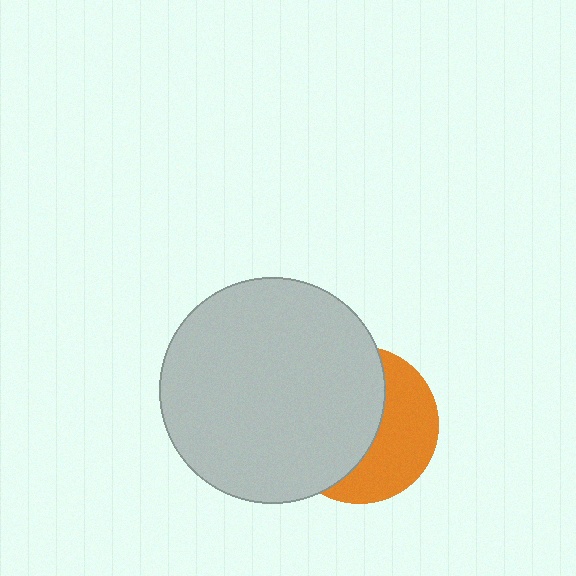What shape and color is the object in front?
The object in front is a light gray circle.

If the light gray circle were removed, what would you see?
You would see the complete orange circle.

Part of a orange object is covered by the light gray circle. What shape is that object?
It is a circle.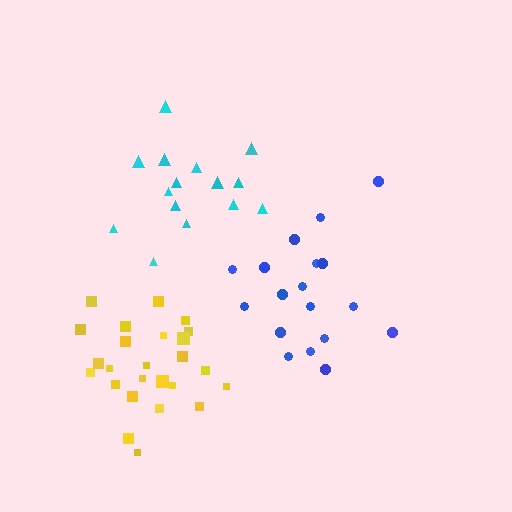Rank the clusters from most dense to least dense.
cyan, yellow, blue.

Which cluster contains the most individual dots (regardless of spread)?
Yellow (25).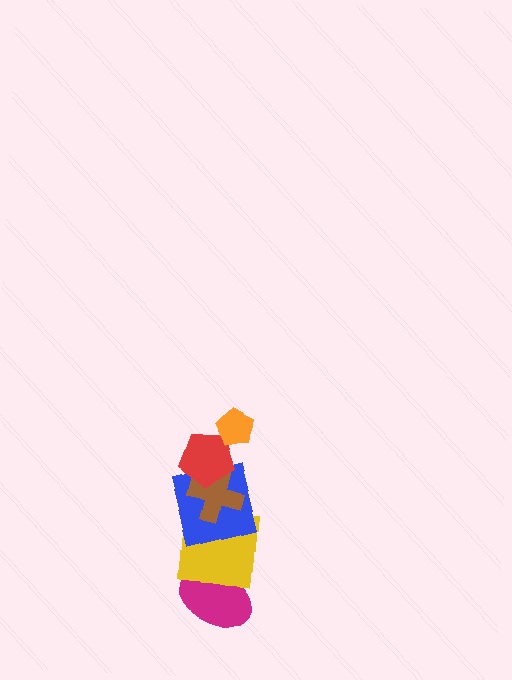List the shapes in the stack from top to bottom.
From top to bottom: the orange pentagon, the red pentagon, the brown cross, the blue square, the yellow square, the magenta ellipse.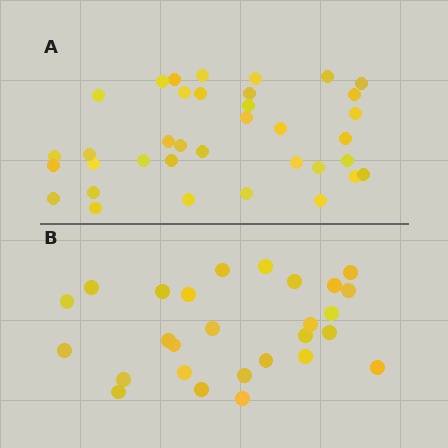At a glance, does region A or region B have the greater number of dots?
Region A (the top region) has more dots.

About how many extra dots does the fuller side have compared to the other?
Region A has roughly 8 or so more dots than region B.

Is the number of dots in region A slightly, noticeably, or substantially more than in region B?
Region A has noticeably more, but not dramatically so. The ratio is roughly 1.3 to 1.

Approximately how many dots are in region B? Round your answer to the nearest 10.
About 30 dots. (The exact count is 27, which rounds to 30.)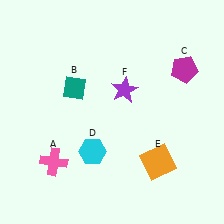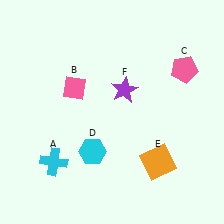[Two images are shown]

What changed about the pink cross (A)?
In Image 1, A is pink. In Image 2, it changed to cyan.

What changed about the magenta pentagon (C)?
In Image 1, C is magenta. In Image 2, it changed to pink.